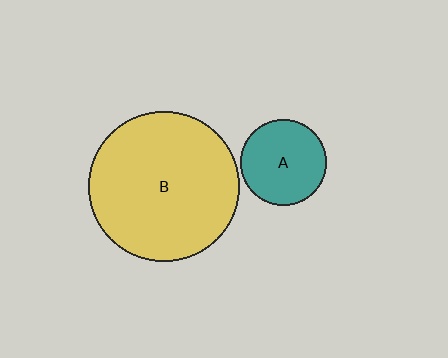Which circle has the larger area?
Circle B (yellow).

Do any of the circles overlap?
No, none of the circles overlap.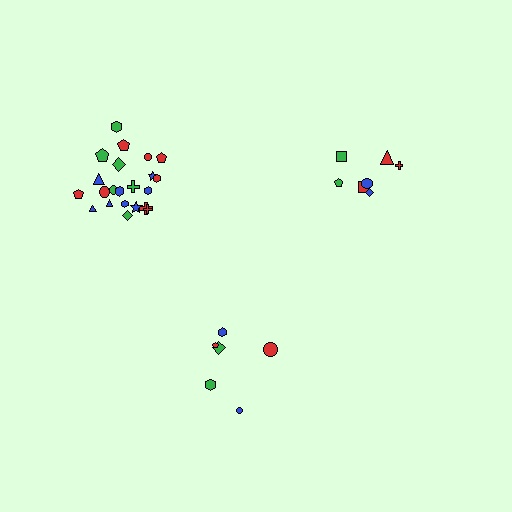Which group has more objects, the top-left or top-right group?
The top-left group.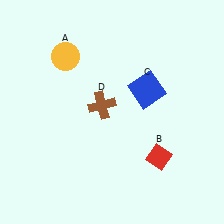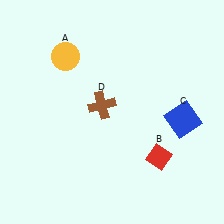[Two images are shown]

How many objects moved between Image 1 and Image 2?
1 object moved between the two images.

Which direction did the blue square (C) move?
The blue square (C) moved right.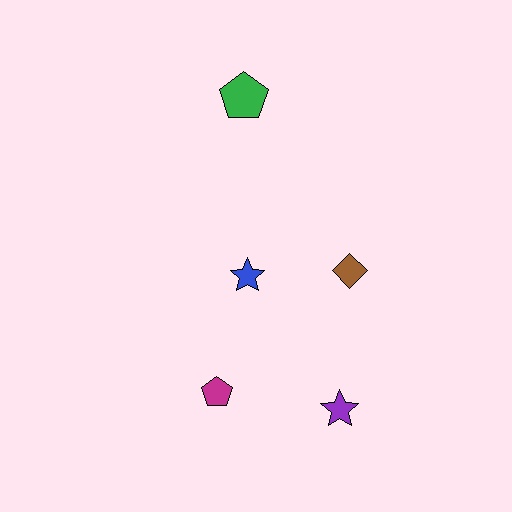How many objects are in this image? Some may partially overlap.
There are 5 objects.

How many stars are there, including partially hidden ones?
There are 2 stars.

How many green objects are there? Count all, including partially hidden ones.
There is 1 green object.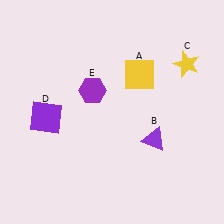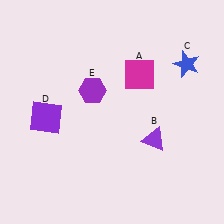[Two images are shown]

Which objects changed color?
A changed from yellow to magenta. C changed from yellow to blue.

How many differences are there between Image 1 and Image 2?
There are 2 differences between the two images.